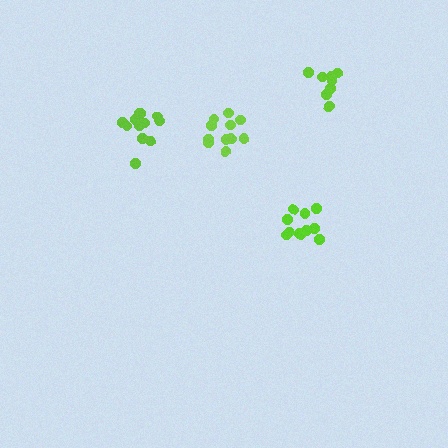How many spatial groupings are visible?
There are 4 spatial groupings.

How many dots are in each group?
Group 1: 12 dots, Group 2: 11 dots, Group 3: 12 dots, Group 4: 8 dots (43 total).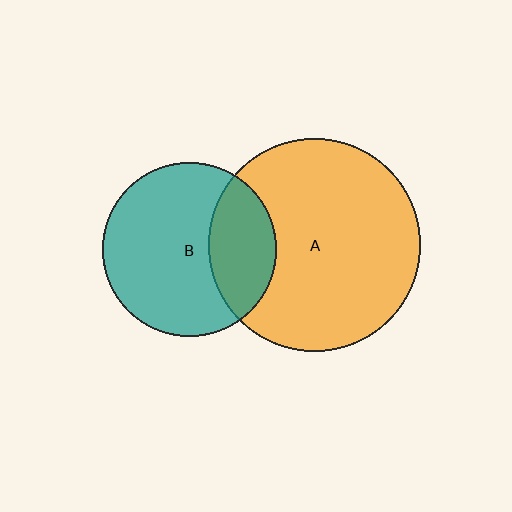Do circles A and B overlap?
Yes.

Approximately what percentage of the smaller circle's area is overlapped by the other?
Approximately 30%.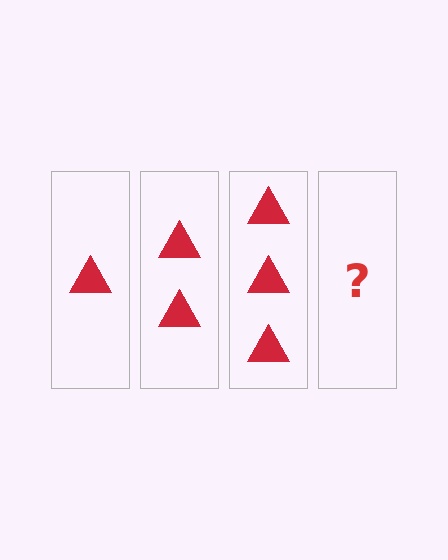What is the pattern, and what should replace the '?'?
The pattern is that each step adds one more triangle. The '?' should be 4 triangles.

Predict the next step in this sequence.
The next step is 4 triangles.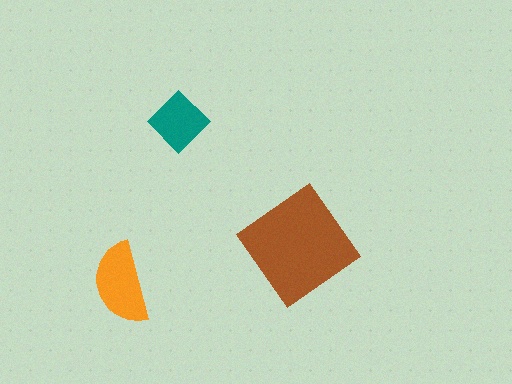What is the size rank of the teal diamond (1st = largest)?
3rd.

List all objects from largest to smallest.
The brown diamond, the orange semicircle, the teal diamond.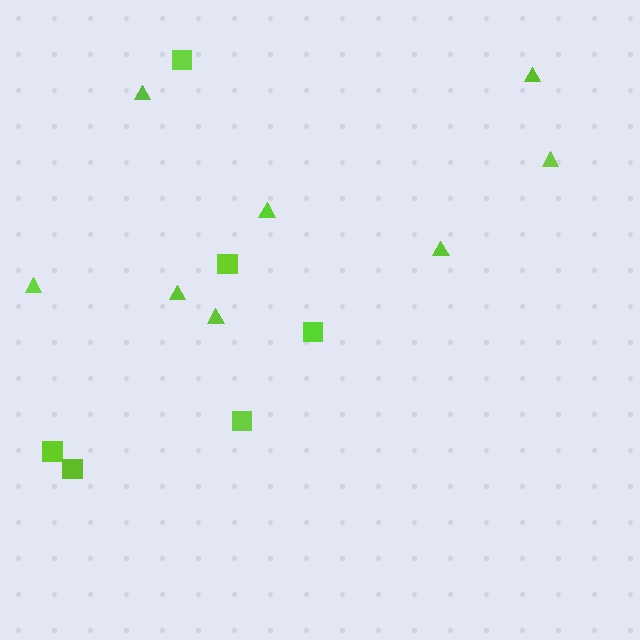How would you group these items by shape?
There are 2 groups: one group of squares (6) and one group of triangles (8).